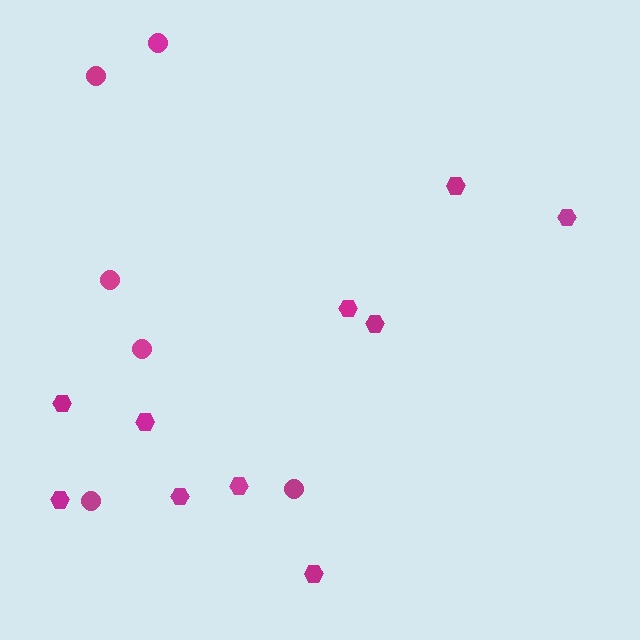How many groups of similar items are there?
There are 2 groups: one group of circles (6) and one group of hexagons (10).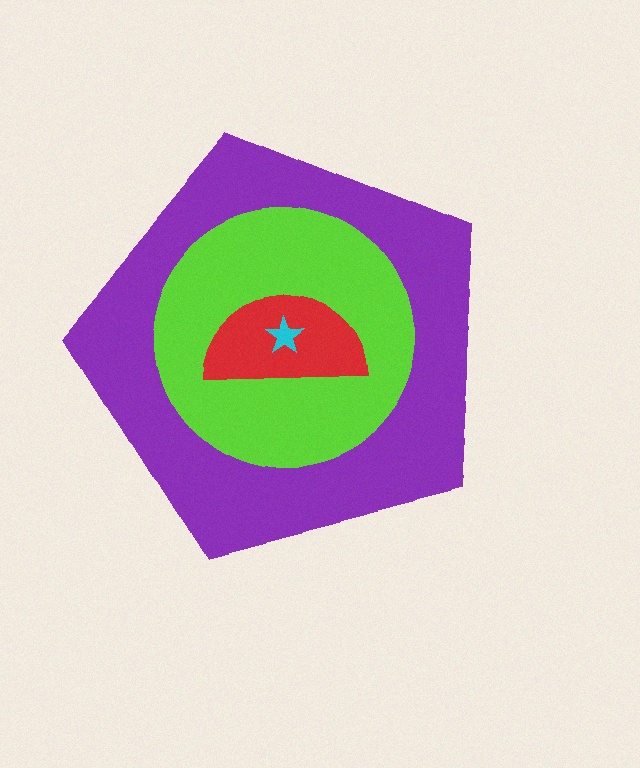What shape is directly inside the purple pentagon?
The lime circle.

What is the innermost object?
The cyan star.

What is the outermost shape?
The purple pentagon.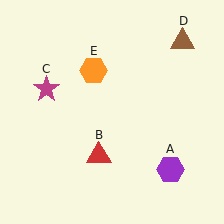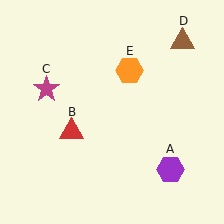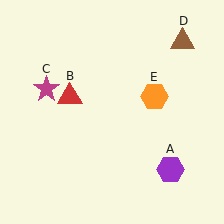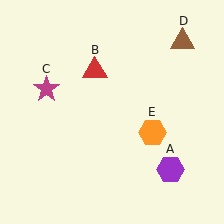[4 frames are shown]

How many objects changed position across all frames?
2 objects changed position: red triangle (object B), orange hexagon (object E).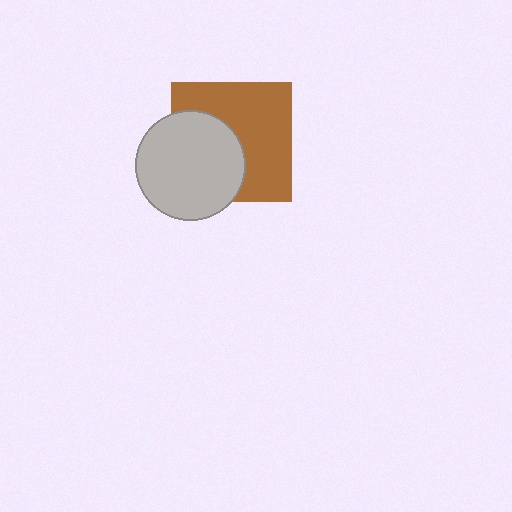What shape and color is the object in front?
The object in front is a light gray circle.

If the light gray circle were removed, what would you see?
You would see the complete brown square.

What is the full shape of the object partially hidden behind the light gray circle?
The partially hidden object is a brown square.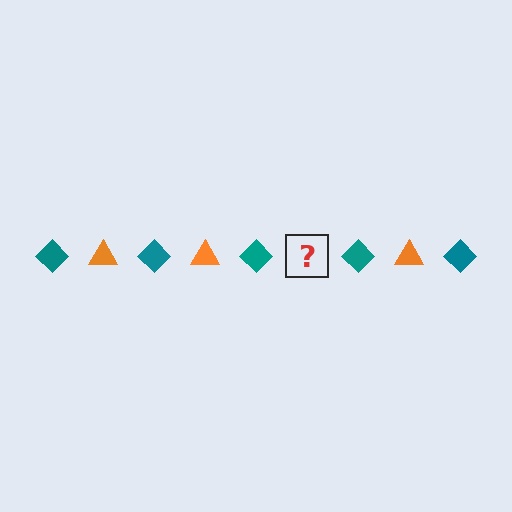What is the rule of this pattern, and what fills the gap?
The rule is that the pattern alternates between teal diamond and orange triangle. The gap should be filled with an orange triangle.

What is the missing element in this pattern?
The missing element is an orange triangle.